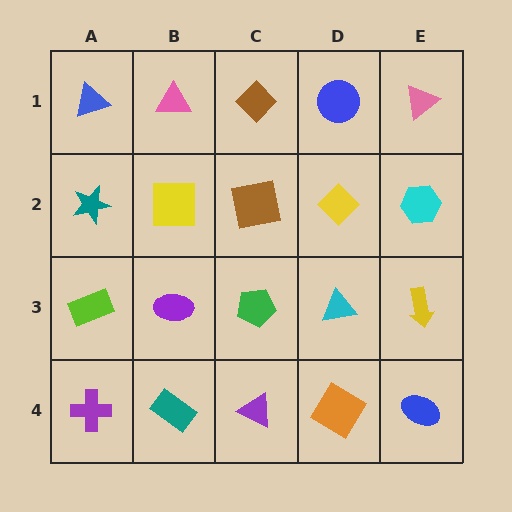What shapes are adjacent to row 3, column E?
A cyan hexagon (row 2, column E), a blue ellipse (row 4, column E), a cyan triangle (row 3, column D).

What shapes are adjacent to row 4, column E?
A yellow arrow (row 3, column E), an orange diamond (row 4, column D).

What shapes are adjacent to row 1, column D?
A yellow diamond (row 2, column D), a brown diamond (row 1, column C), a pink triangle (row 1, column E).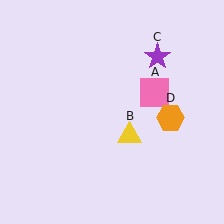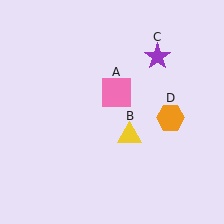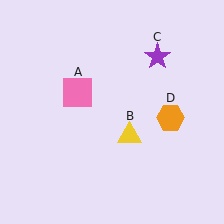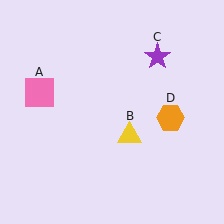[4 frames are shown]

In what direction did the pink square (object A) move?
The pink square (object A) moved left.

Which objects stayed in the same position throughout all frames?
Yellow triangle (object B) and purple star (object C) and orange hexagon (object D) remained stationary.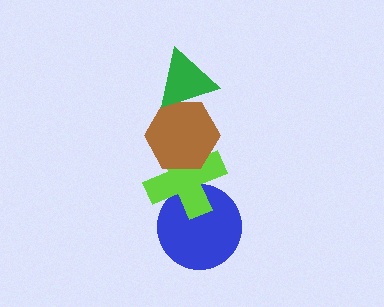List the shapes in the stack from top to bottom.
From top to bottom: the green triangle, the brown hexagon, the lime cross, the blue circle.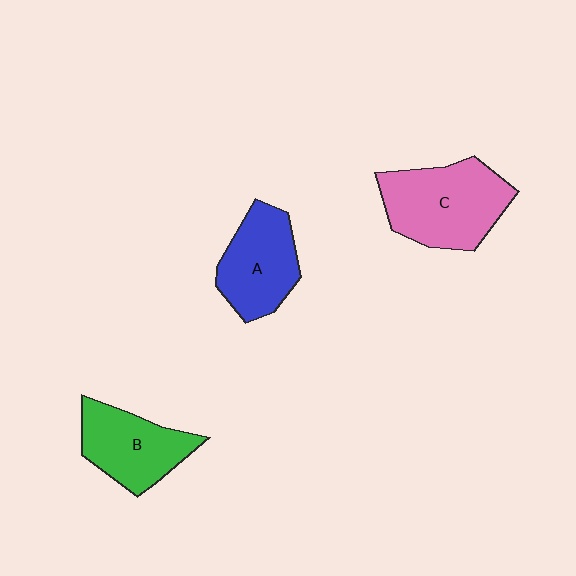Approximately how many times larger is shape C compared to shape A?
Approximately 1.3 times.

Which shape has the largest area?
Shape C (pink).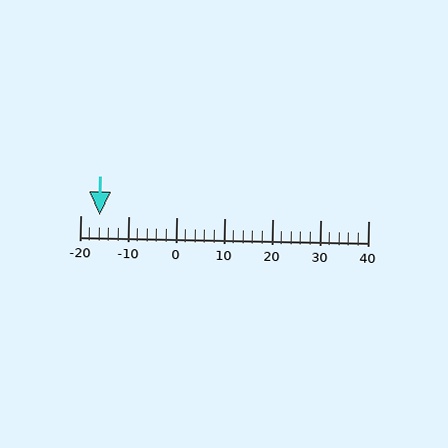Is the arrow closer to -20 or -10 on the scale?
The arrow is closer to -20.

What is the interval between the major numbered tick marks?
The major tick marks are spaced 10 units apart.